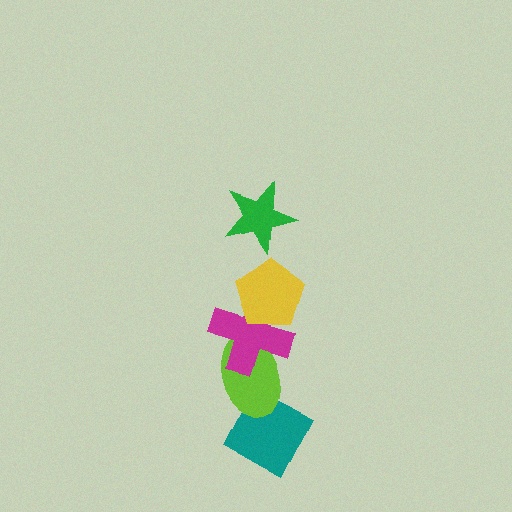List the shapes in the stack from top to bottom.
From top to bottom: the green star, the yellow pentagon, the magenta cross, the lime ellipse, the teal diamond.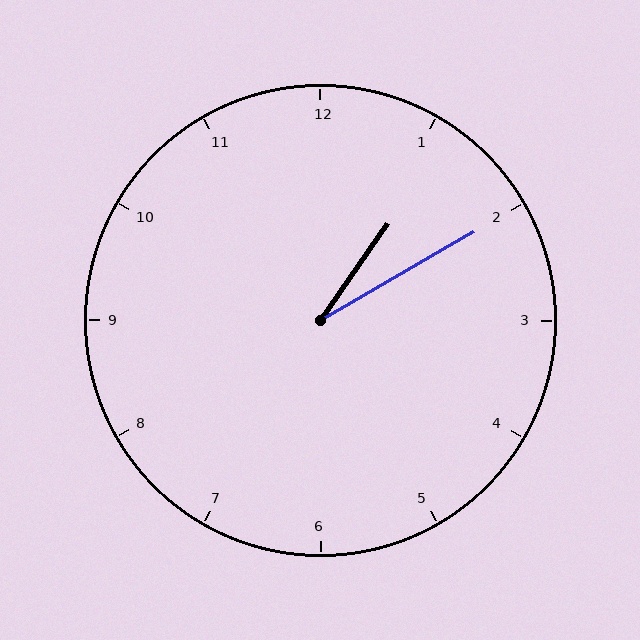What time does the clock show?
1:10.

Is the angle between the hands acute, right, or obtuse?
It is acute.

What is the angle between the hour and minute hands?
Approximately 25 degrees.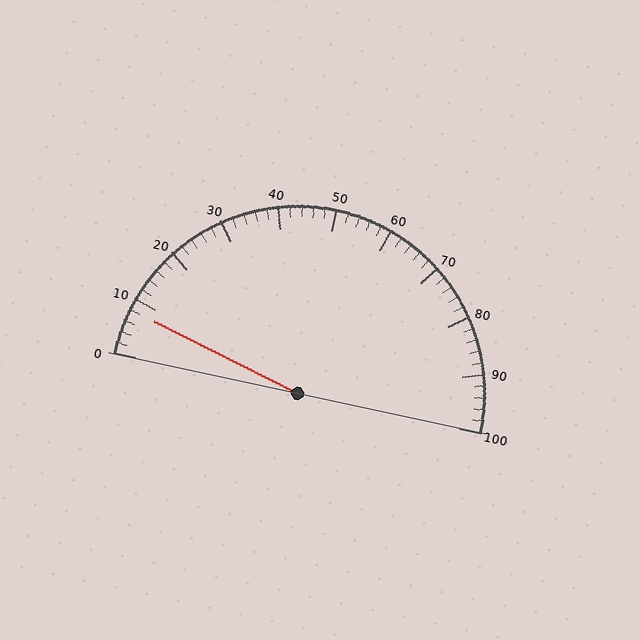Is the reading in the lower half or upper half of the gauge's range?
The reading is in the lower half of the range (0 to 100).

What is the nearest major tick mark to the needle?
The nearest major tick mark is 10.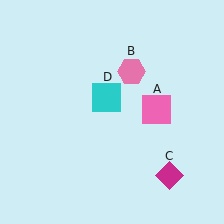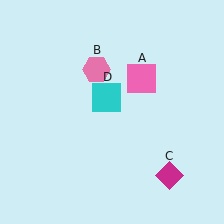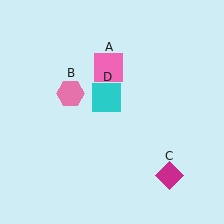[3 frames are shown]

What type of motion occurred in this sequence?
The pink square (object A), pink hexagon (object B) rotated counterclockwise around the center of the scene.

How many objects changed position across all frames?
2 objects changed position: pink square (object A), pink hexagon (object B).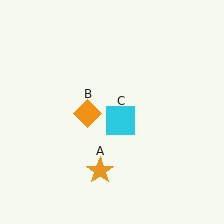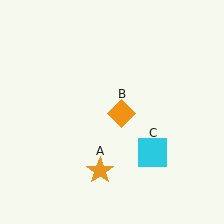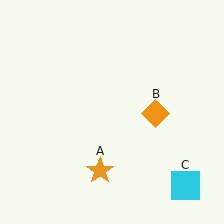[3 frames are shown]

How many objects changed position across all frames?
2 objects changed position: orange diamond (object B), cyan square (object C).